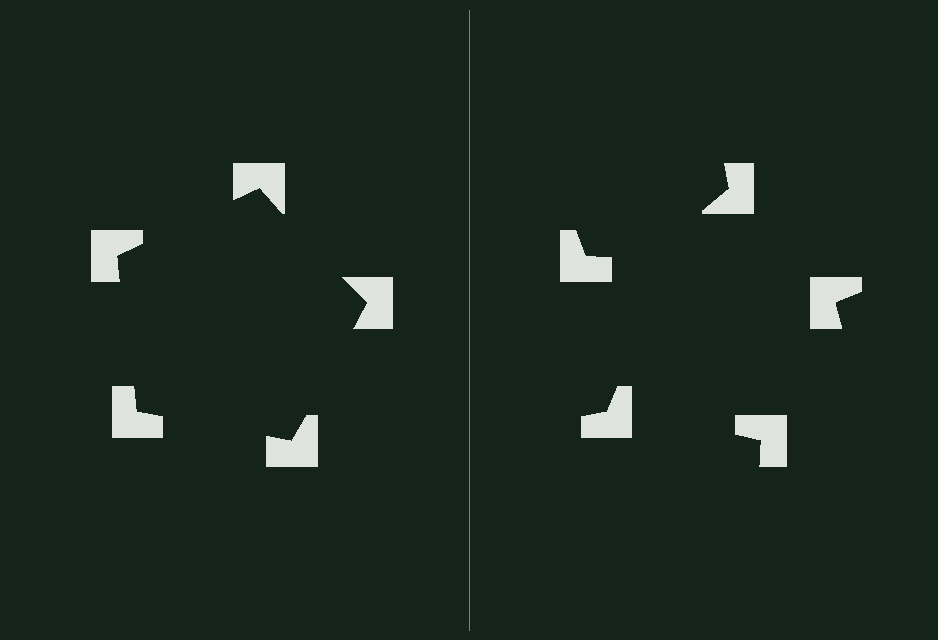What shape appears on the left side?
An illusory pentagon.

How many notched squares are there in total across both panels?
10 — 5 on each side.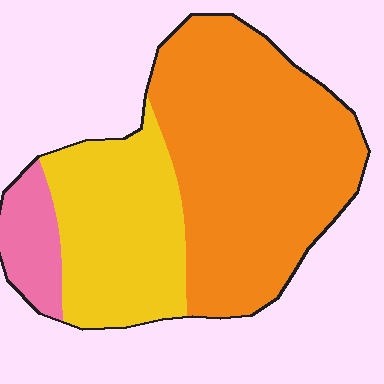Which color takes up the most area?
Orange, at roughly 60%.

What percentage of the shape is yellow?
Yellow covers around 30% of the shape.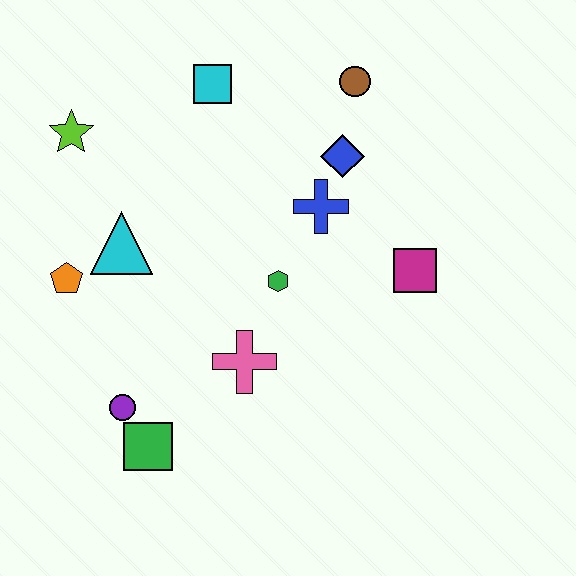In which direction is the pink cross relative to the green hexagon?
The pink cross is below the green hexagon.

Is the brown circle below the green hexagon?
No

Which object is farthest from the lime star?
The magenta square is farthest from the lime star.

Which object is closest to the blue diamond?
The blue cross is closest to the blue diamond.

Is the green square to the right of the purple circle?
Yes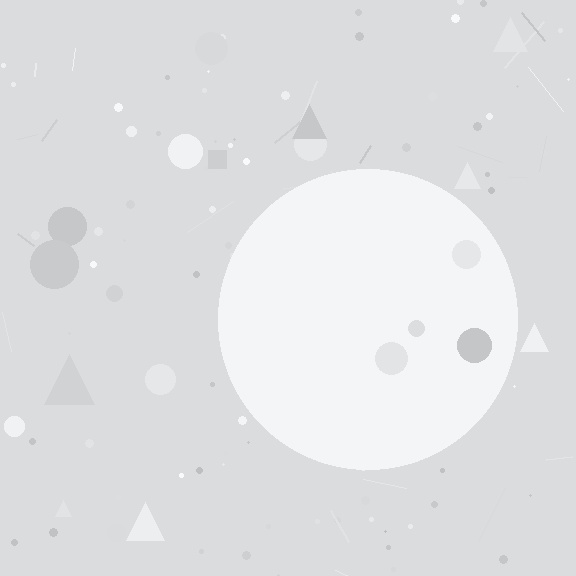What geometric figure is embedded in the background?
A circle is embedded in the background.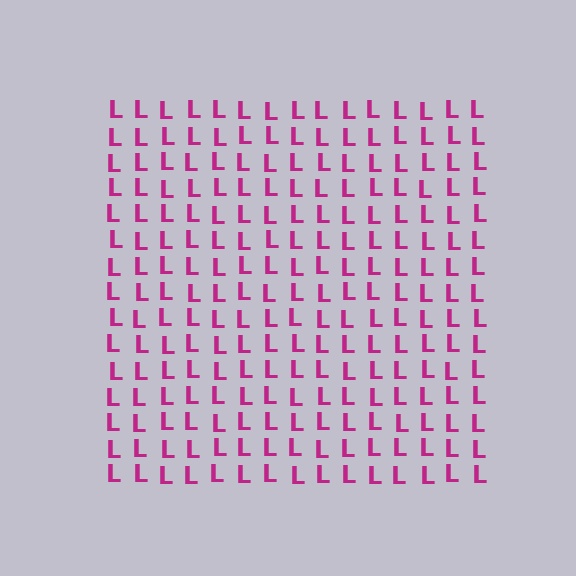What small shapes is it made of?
It is made of small letter L's.